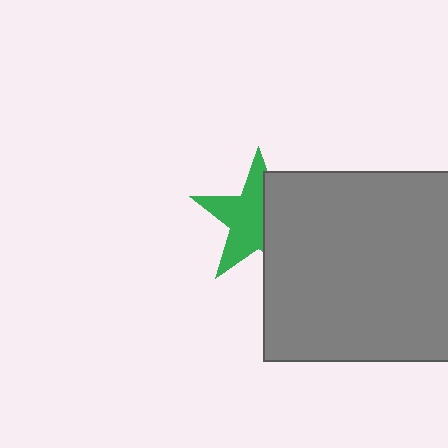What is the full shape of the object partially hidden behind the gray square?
The partially hidden object is a green star.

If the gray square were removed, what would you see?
You would see the complete green star.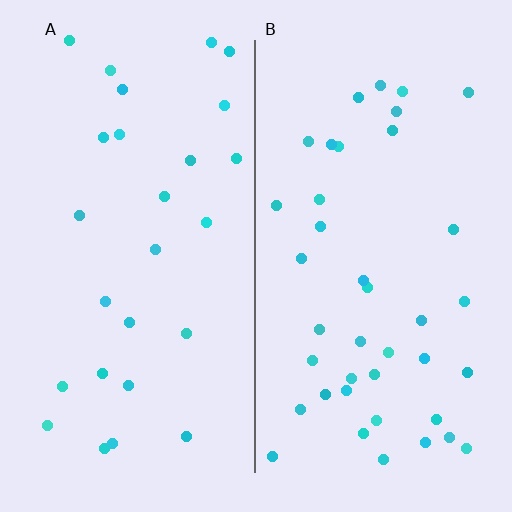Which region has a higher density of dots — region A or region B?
B (the right).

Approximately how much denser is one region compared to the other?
Approximately 1.5× — region B over region A.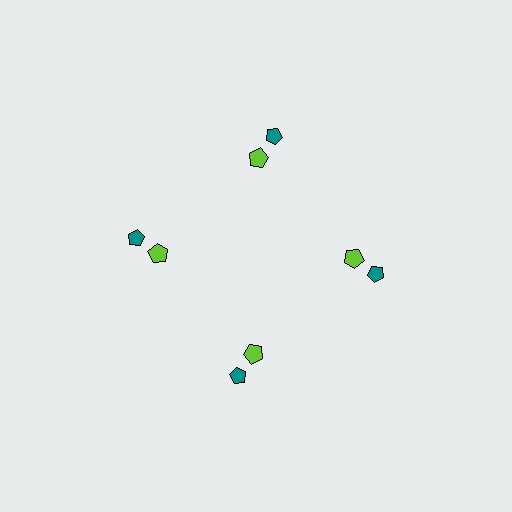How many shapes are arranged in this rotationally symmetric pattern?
There are 8 shapes, arranged in 4 groups of 2.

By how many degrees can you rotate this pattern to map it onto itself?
The pattern maps onto itself every 90 degrees of rotation.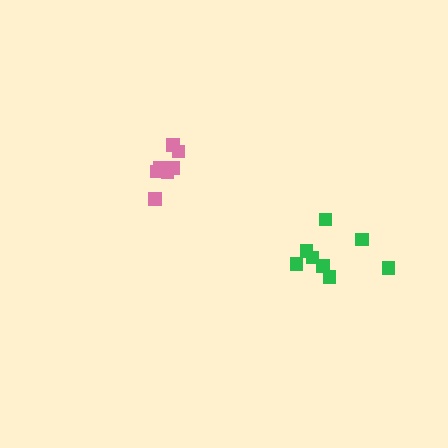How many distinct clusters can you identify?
There are 2 distinct clusters.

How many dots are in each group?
Group 1: 7 dots, Group 2: 8 dots (15 total).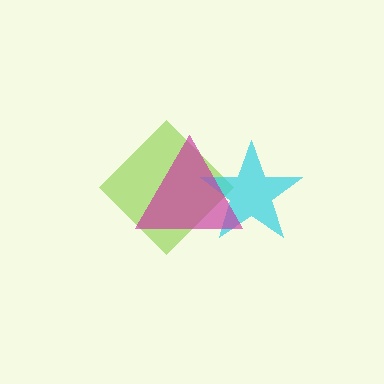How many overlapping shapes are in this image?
There are 3 overlapping shapes in the image.